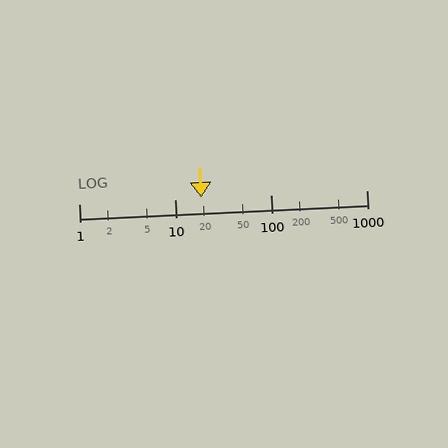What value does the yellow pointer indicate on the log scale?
The pointer indicates approximately 19.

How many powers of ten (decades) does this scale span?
The scale spans 3 decades, from 1 to 1000.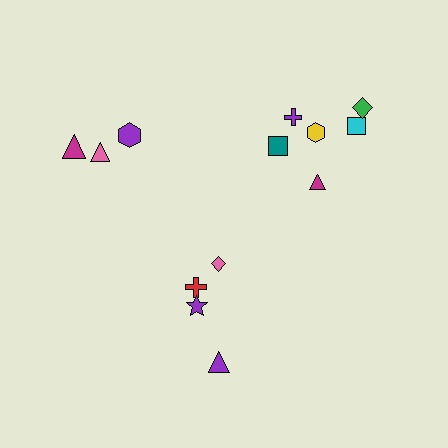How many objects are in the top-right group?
There are 6 objects.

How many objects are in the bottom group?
There are 4 objects.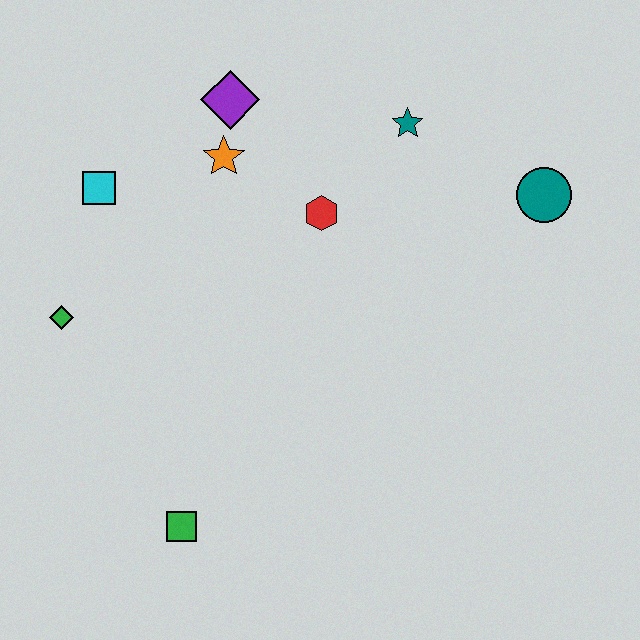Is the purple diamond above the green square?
Yes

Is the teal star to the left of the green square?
No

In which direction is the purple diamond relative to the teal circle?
The purple diamond is to the left of the teal circle.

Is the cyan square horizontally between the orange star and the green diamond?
Yes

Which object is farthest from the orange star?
The green square is farthest from the orange star.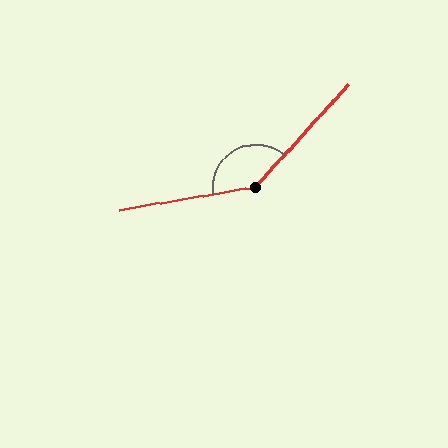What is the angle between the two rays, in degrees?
Approximately 142 degrees.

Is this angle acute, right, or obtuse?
It is obtuse.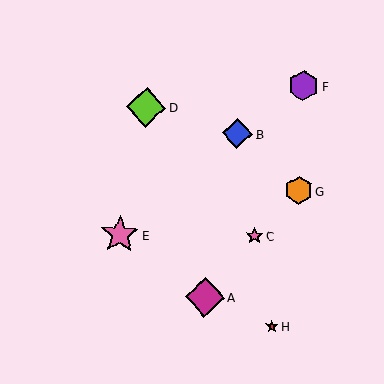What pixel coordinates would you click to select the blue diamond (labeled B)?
Click at (237, 134) to select the blue diamond B.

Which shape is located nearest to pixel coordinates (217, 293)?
The magenta diamond (labeled A) at (205, 297) is nearest to that location.